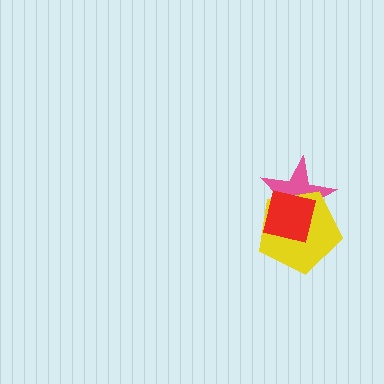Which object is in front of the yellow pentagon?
The red square is in front of the yellow pentagon.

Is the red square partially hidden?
No, no other shape covers it.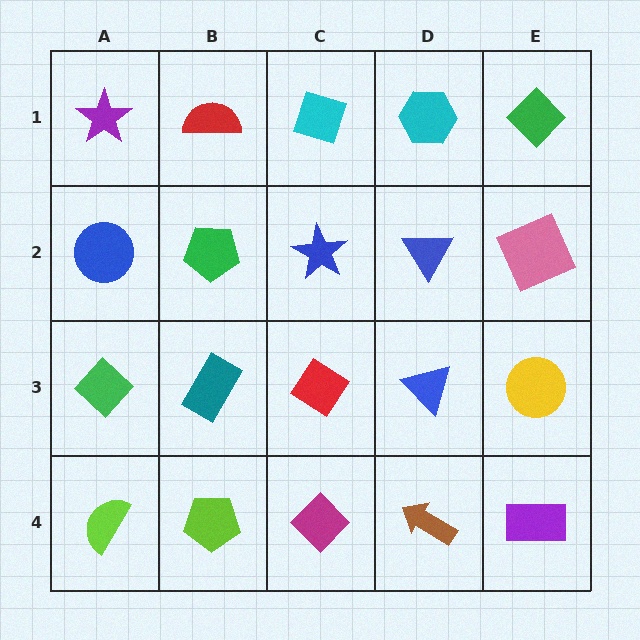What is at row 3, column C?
A red diamond.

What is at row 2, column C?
A blue star.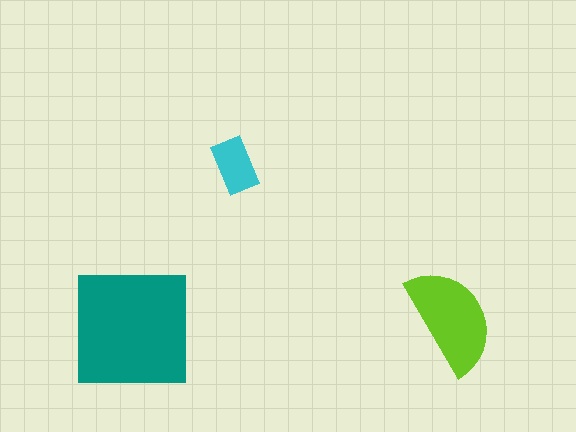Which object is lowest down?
The teal square is bottommost.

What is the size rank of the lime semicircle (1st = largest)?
2nd.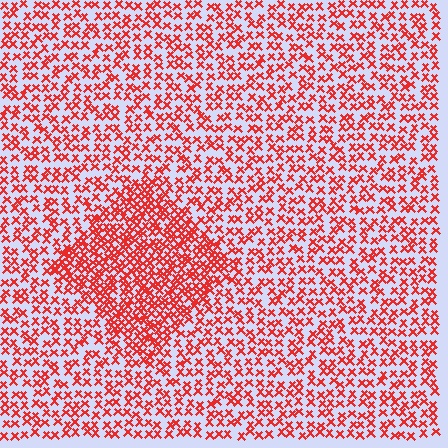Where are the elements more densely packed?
The elements are more densely packed inside the diamond boundary.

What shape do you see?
I see a diamond.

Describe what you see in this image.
The image contains small red elements arranged at two different densities. A diamond-shaped region is visible where the elements are more densely packed than the surrounding area.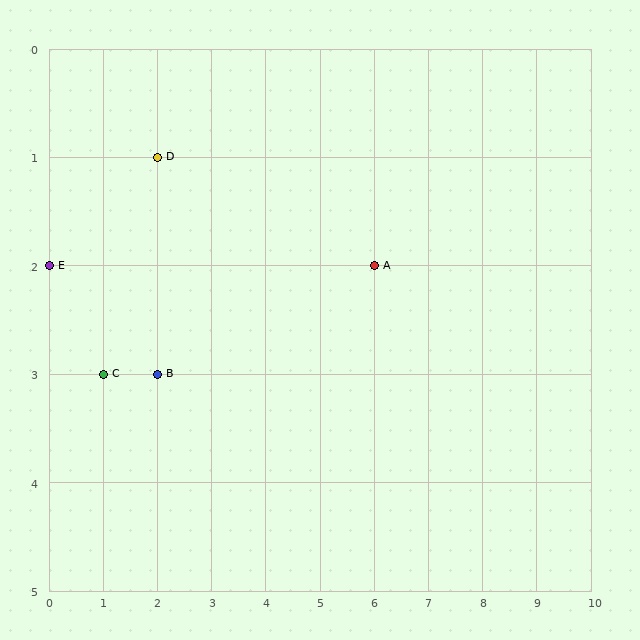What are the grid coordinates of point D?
Point D is at grid coordinates (2, 1).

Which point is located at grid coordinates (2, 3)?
Point B is at (2, 3).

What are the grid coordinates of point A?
Point A is at grid coordinates (6, 2).